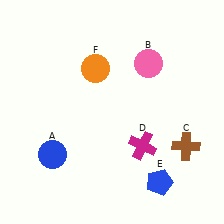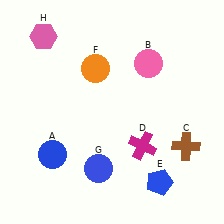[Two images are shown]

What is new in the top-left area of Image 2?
A pink hexagon (H) was added in the top-left area of Image 2.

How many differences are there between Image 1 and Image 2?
There are 2 differences between the two images.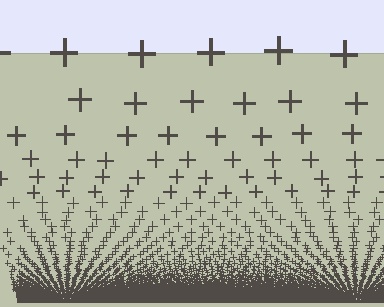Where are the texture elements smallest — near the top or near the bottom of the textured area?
Near the bottom.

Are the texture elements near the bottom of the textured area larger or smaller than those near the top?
Smaller. The gradient is inverted — elements near the bottom are smaller and denser.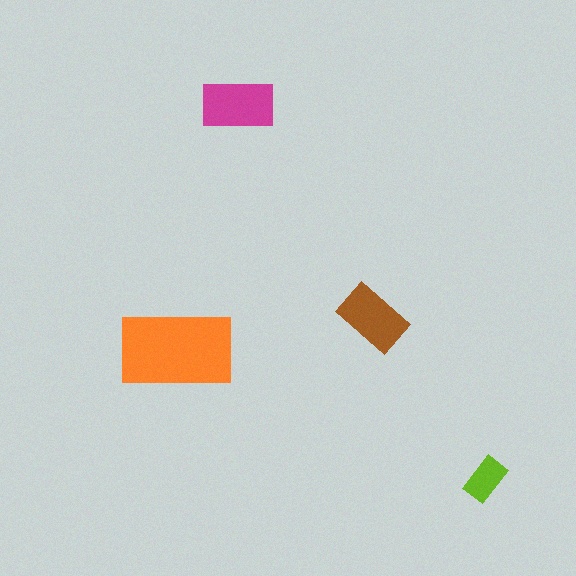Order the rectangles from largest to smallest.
the orange one, the magenta one, the brown one, the lime one.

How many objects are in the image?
There are 4 objects in the image.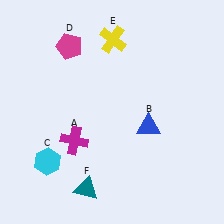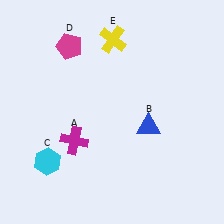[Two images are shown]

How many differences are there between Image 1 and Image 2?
There is 1 difference between the two images.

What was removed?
The teal triangle (F) was removed in Image 2.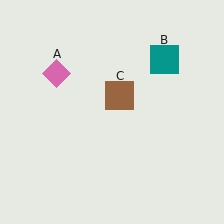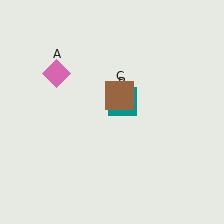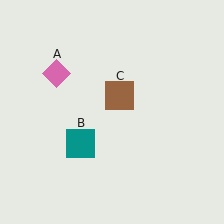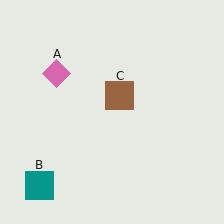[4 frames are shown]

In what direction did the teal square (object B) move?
The teal square (object B) moved down and to the left.